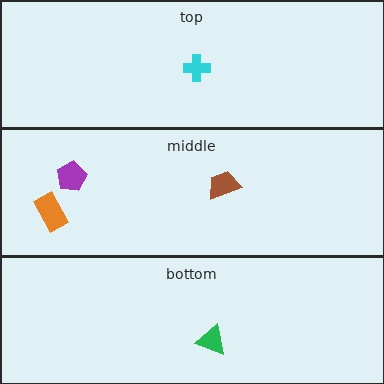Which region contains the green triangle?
The bottom region.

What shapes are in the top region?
The cyan cross.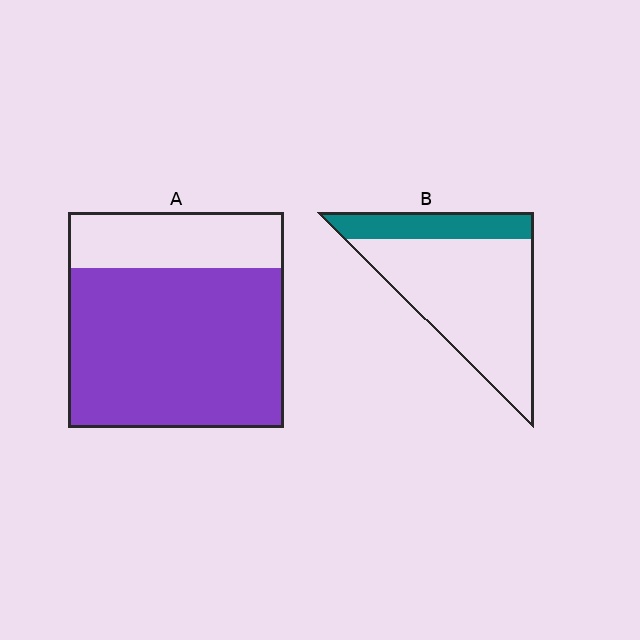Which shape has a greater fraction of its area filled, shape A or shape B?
Shape A.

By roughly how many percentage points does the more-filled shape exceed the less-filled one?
By roughly 50 percentage points (A over B).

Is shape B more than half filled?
No.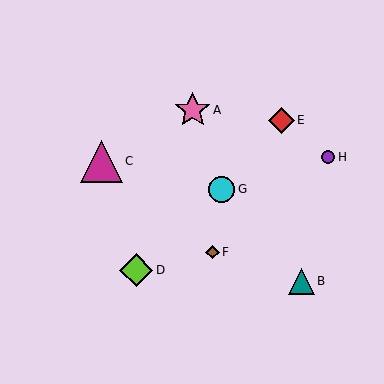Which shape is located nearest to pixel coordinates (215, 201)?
The cyan circle (labeled G) at (222, 189) is nearest to that location.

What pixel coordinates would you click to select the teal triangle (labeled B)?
Click at (301, 281) to select the teal triangle B.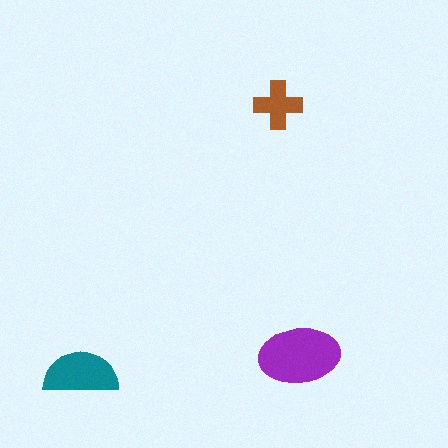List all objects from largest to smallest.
The purple ellipse, the teal semicircle, the brown cross.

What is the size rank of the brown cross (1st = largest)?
3rd.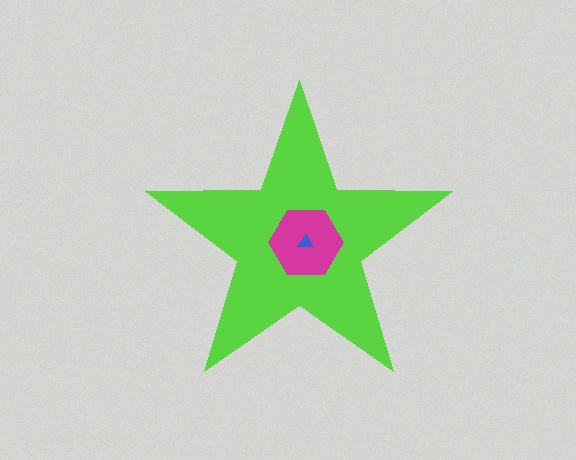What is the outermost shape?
The lime star.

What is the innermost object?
The blue triangle.